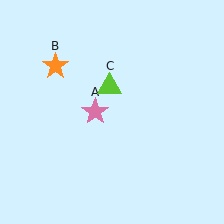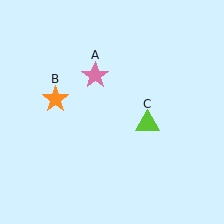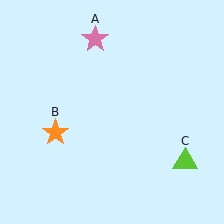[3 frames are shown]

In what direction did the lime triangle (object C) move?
The lime triangle (object C) moved down and to the right.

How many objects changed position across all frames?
3 objects changed position: pink star (object A), orange star (object B), lime triangle (object C).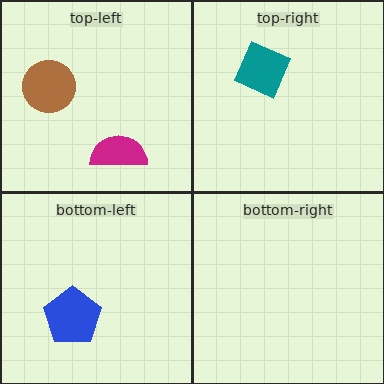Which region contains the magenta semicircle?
The top-left region.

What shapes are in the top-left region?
The brown circle, the magenta semicircle.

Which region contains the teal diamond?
The top-right region.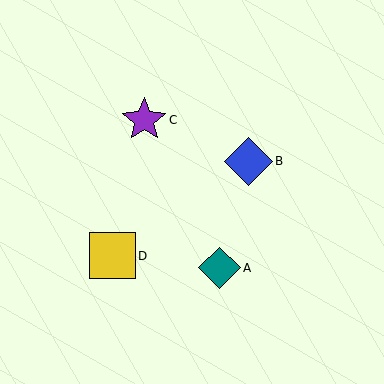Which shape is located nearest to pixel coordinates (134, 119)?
The purple star (labeled C) at (144, 120) is nearest to that location.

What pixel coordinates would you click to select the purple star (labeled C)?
Click at (144, 120) to select the purple star C.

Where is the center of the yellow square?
The center of the yellow square is at (112, 256).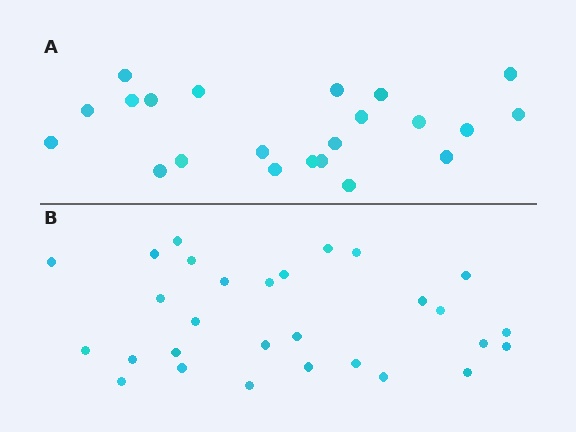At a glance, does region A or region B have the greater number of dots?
Region B (the bottom region) has more dots.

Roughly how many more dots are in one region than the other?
Region B has roughly 8 or so more dots than region A.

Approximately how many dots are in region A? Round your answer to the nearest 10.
About 20 dots. (The exact count is 22, which rounds to 20.)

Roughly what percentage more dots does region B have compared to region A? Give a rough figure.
About 30% more.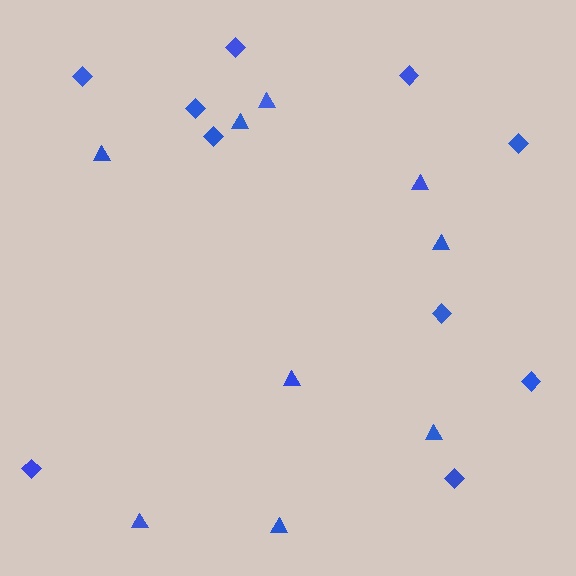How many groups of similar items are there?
There are 2 groups: one group of triangles (9) and one group of diamonds (10).